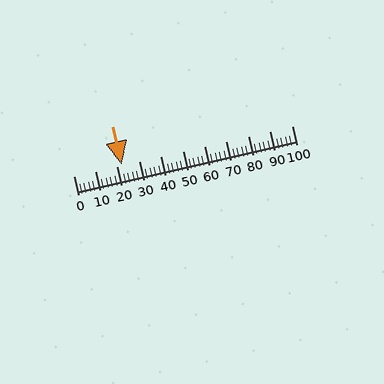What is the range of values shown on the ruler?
The ruler shows values from 0 to 100.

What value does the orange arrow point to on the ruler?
The orange arrow points to approximately 22.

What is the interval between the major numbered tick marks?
The major tick marks are spaced 10 units apart.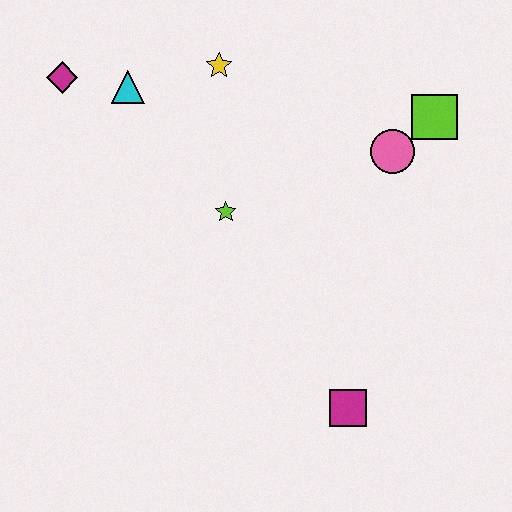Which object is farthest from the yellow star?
The magenta square is farthest from the yellow star.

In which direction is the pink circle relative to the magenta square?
The pink circle is above the magenta square.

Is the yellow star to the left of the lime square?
Yes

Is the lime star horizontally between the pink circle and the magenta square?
No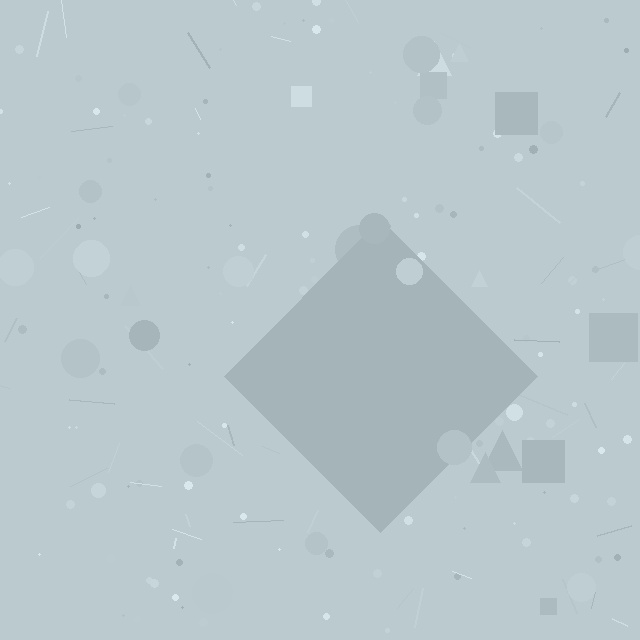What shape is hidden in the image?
A diamond is hidden in the image.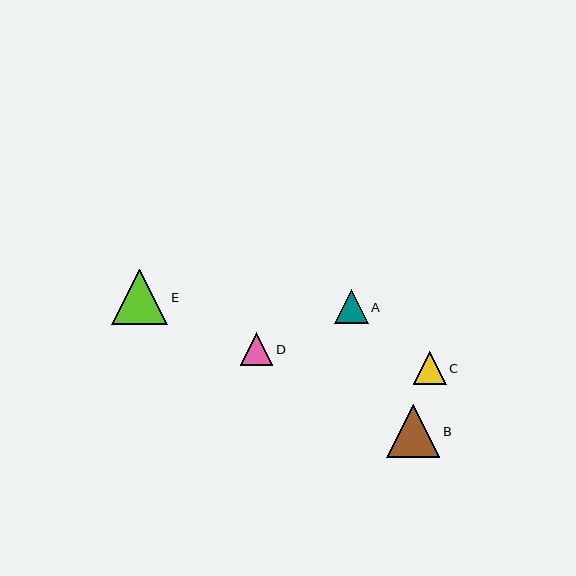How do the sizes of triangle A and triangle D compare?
Triangle A and triangle D are approximately the same size.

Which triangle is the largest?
Triangle E is the largest with a size of approximately 56 pixels.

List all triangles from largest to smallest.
From largest to smallest: E, B, A, C, D.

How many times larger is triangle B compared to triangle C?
Triangle B is approximately 1.6 times the size of triangle C.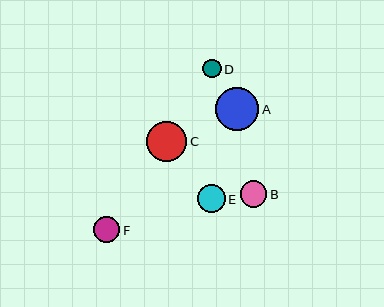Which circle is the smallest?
Circle D is the smallest with a size of approximately 18 pixels.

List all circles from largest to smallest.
From largest to smallest: A, C, E, B, F, D.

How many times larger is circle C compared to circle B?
Circle C is approximately 1.5 times the size of circle B.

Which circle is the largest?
Circle A is the largest with a size of approximately 43 pixels.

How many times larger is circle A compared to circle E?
Circle A is approximately 1.5 times the size of circle E.